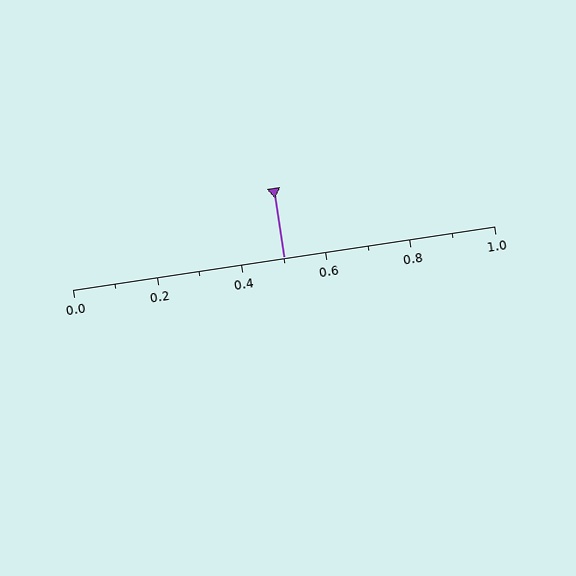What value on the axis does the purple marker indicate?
The marker indicates approximately 0.5.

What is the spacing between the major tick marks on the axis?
The major ticks are spaced 0.2 apart.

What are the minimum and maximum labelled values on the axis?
The axis runs from 0.0 to 1.0.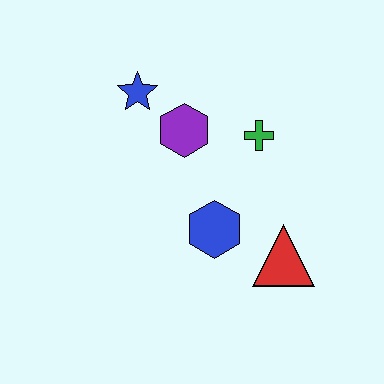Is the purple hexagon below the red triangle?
No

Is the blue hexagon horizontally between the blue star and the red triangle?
Yes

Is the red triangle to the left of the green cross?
No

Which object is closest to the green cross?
The purple hexagon is closest to the green cross.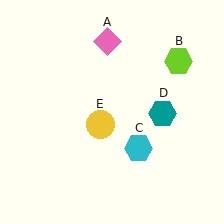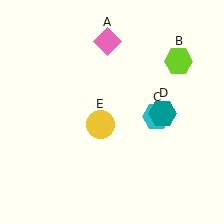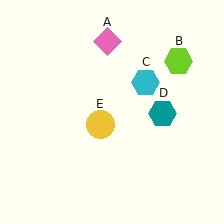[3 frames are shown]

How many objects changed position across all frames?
1 object changed position: cyan hexagon (object C).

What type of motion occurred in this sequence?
The cyan hexagon (object C) rotated counterclockwise around the center of the scene.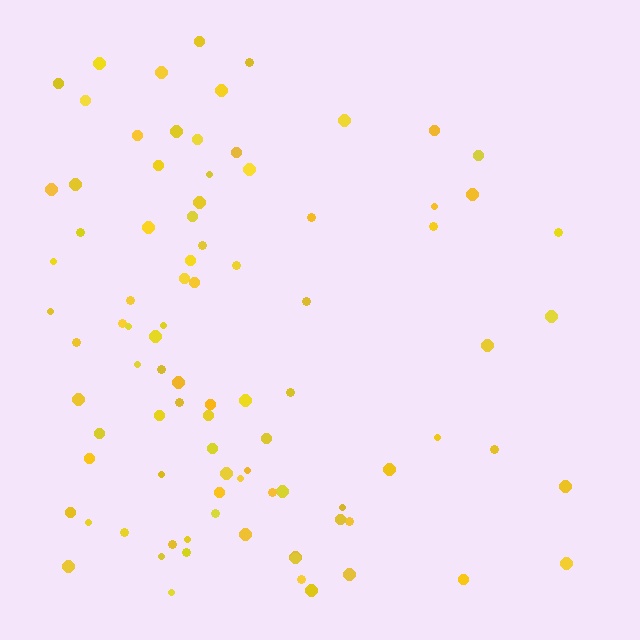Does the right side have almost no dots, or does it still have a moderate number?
Still a moderate number, just noticeably fewer than the left.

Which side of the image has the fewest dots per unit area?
The right.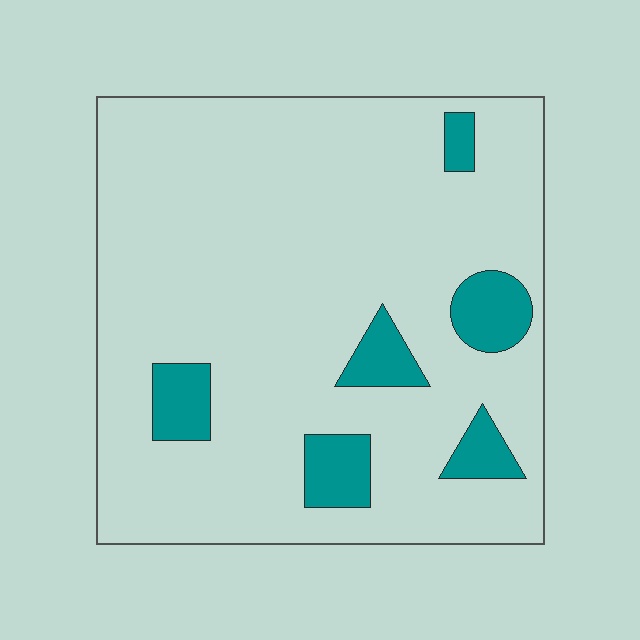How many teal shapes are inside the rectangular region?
6.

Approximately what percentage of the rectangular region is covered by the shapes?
Approximately 10%.